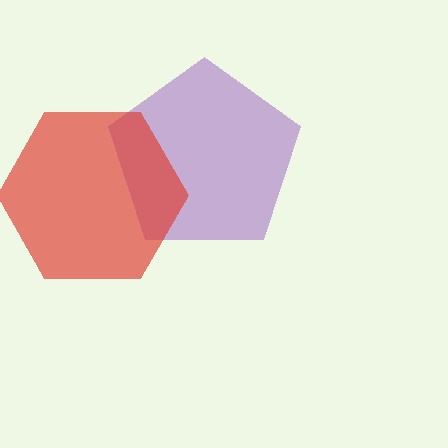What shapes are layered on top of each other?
The layered shapes are: a purple pentagon, a red hexagon.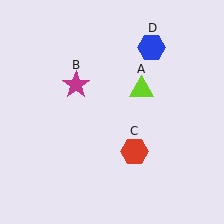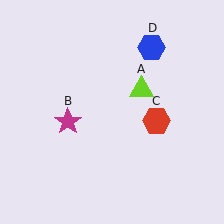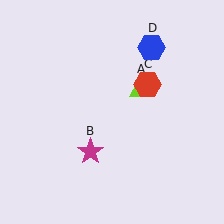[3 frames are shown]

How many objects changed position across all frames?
2 objects changed position: magenta star (object B), red hexagon (object C).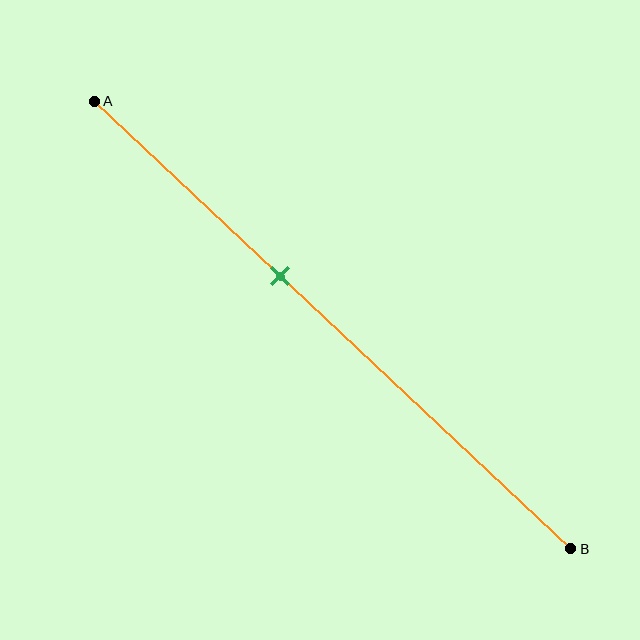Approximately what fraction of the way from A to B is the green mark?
The green mark is approximately 40% of the way from A to B.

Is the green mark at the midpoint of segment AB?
No, the mark is at about 40% from A, not at the 50% midpoint.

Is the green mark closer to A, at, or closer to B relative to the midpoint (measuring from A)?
The green mark is closer to point A than the midpoint of segment AB.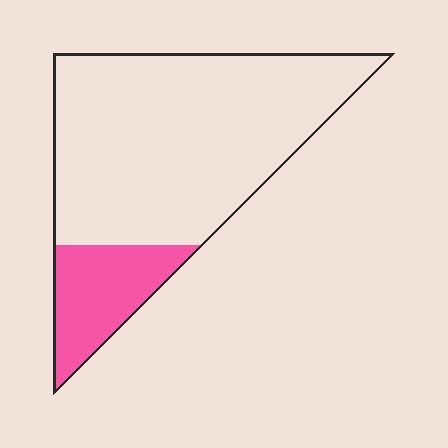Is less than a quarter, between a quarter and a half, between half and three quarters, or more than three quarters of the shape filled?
Less than a quarter.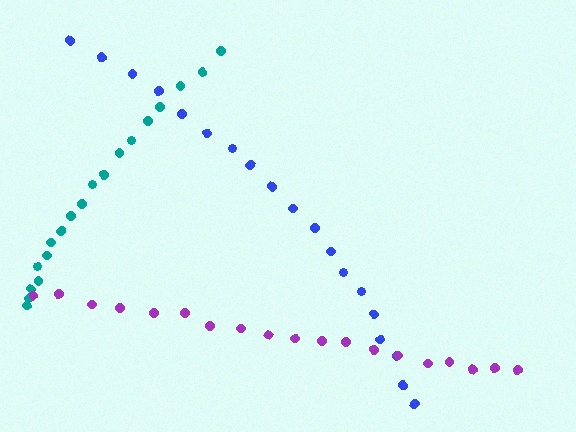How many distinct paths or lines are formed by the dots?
There are 3 distinct paths.